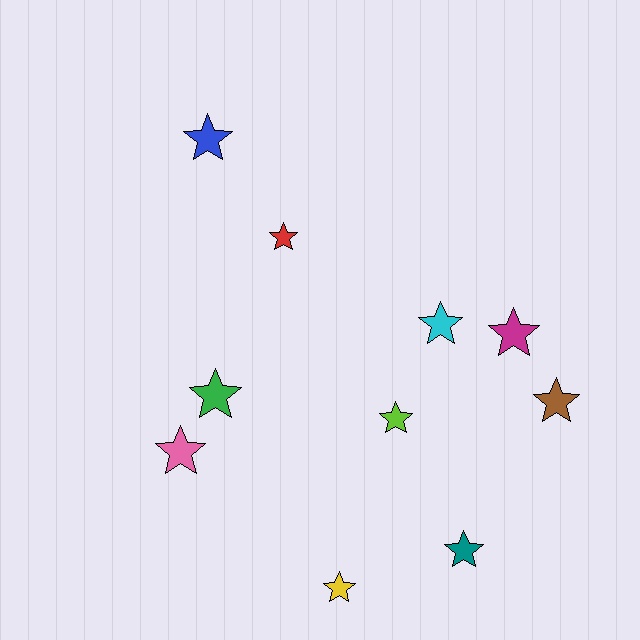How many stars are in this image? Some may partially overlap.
There are 10 stars.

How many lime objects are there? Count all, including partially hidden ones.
There is 1 lime object.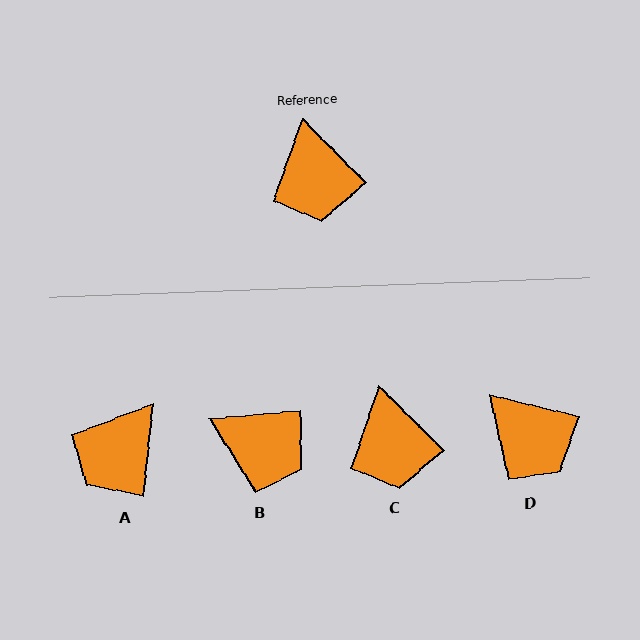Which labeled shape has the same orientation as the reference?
C.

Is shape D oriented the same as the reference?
No, it is off by about 31 degrees.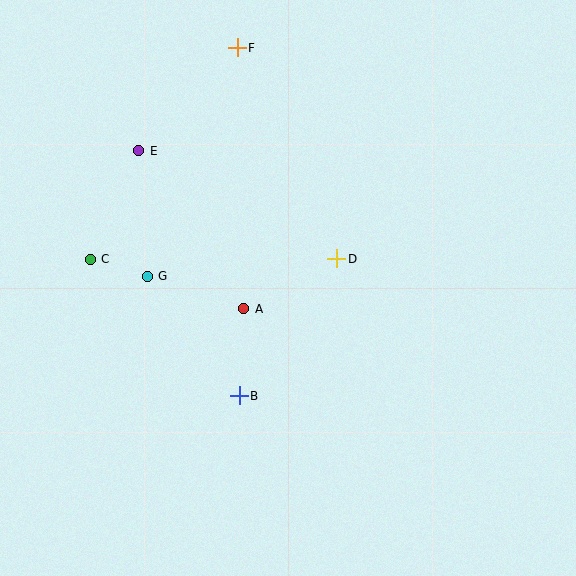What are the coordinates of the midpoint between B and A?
The midpoint between B and A is at (242, 352).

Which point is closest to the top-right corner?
Point F is closest to the top-right corner.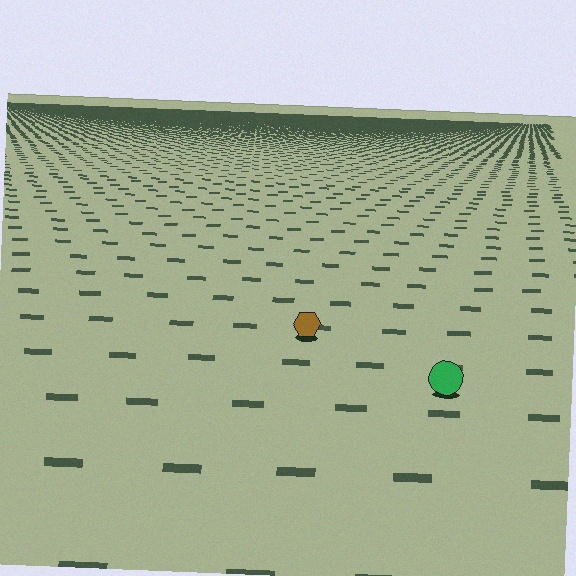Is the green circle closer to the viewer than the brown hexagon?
Yes. The green circle is closer — you can tell from the texture gradient: the ground texture is coarser near it.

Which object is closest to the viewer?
The green circle is closest. The texture marks near it are larger and more spread out.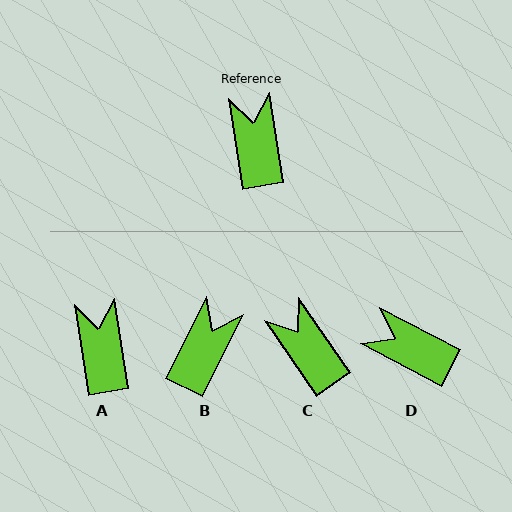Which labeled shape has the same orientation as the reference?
A.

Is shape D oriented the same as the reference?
No, it is off by about 53 degrees.